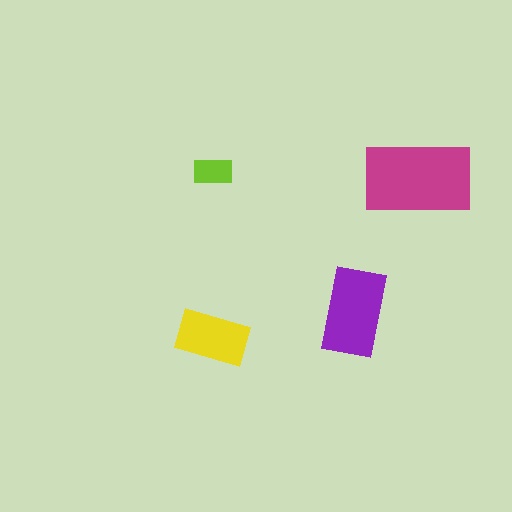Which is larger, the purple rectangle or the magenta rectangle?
The magenta one.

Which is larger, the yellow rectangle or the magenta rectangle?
The magenta one.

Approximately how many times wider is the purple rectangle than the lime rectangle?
About 2.5 times wider.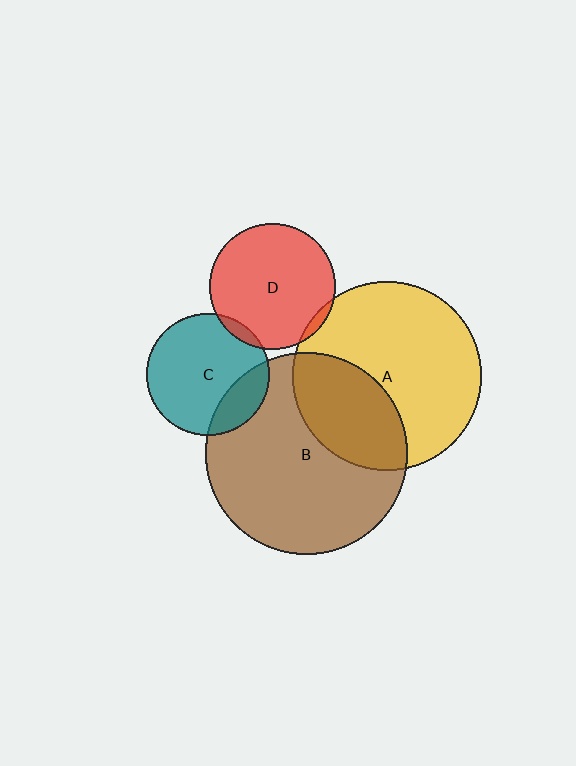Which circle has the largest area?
Circle B (brown).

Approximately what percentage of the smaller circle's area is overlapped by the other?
Approximately 35%.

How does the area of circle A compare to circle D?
Approximately 2.3 times.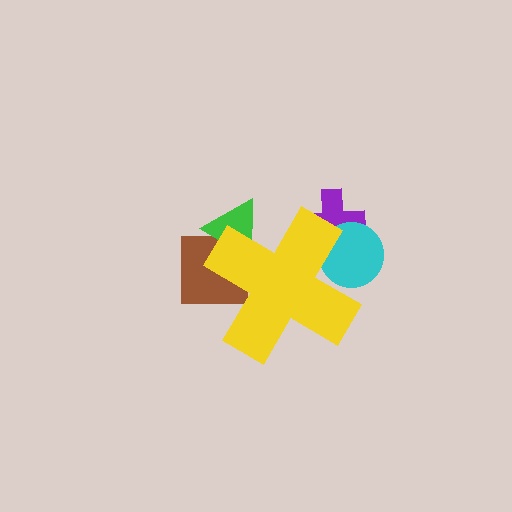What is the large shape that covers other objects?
A yellow cross.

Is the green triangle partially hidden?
Yes, the green triangle is partially hidden behind the yellow cross.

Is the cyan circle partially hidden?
Yes, the cyan circle is partially hidden behind the yellow cross.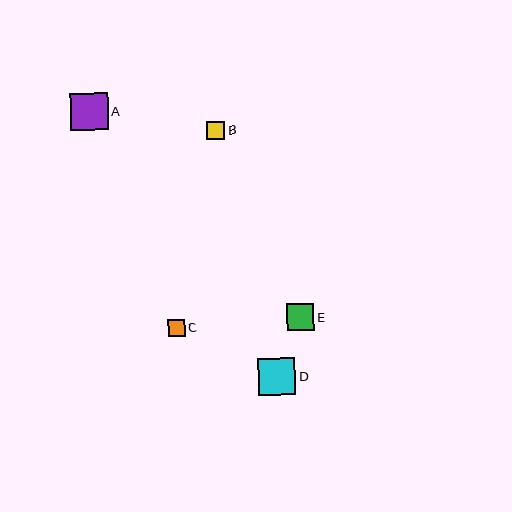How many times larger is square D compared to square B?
Square D is approximately 2.1 times the size of square B.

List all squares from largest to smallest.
From largest to smallest: A, D, E, B, C.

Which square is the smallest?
Square C is the smallest with a size of approximately 17 pixels.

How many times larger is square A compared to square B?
Square A is approximately 2.1 times the size of square B.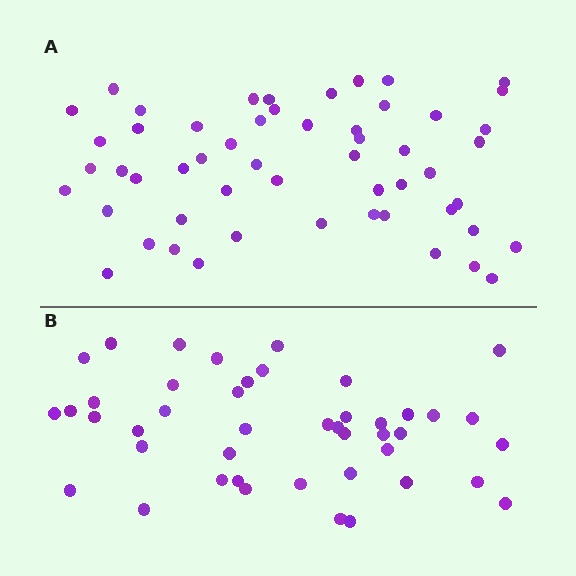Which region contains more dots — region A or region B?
Region A (the top region) has more dots.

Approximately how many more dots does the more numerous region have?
Region A has roughly 10 or so more dots than region B.